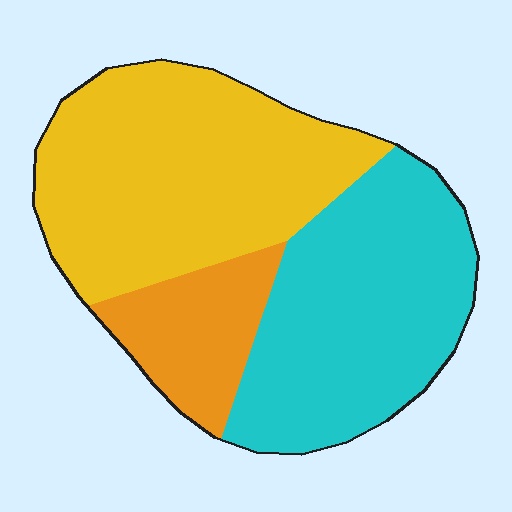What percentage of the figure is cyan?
Cyan covers roughly 40% of the figure.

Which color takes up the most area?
Yellow, at roughly 45%.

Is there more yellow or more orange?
Yellow.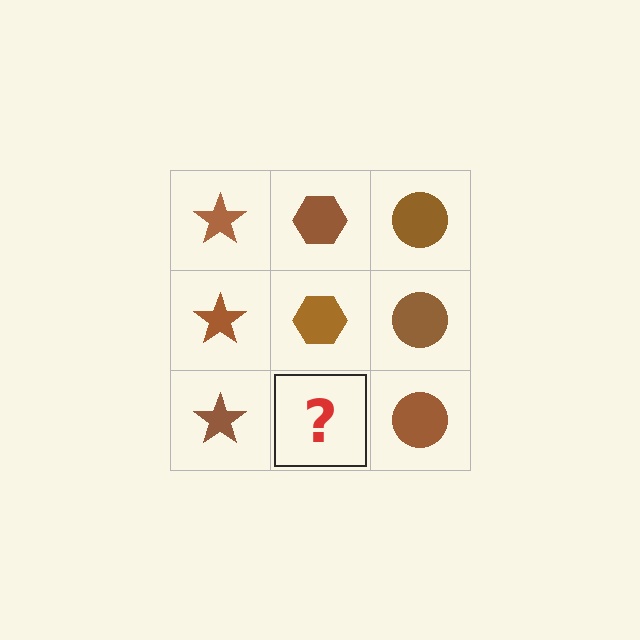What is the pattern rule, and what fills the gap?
The rule is that each column has a consistent shape. The gap should be filled with a brown hexagon.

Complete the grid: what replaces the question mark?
The question mark should be replaced with a brown hexagon.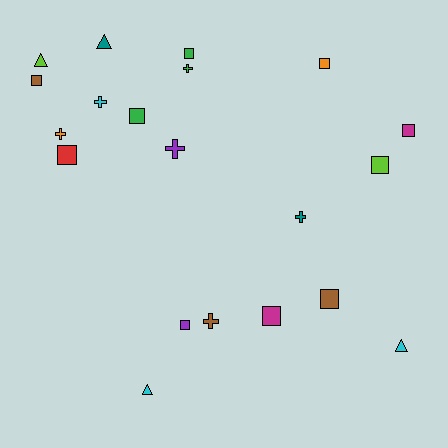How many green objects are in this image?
There are 3 green objects.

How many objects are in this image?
There are 20 objects.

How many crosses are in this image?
There are 6 crosses.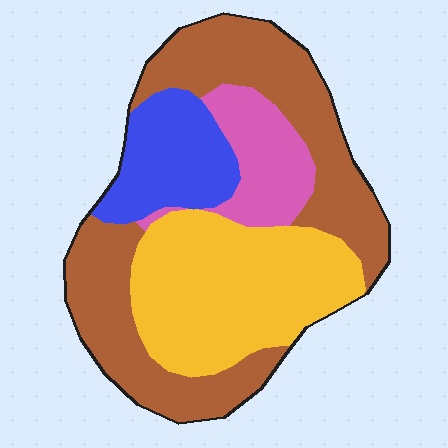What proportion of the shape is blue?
Blue takes up less than a sixth of the shape.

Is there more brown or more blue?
Brown.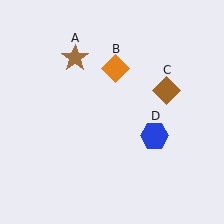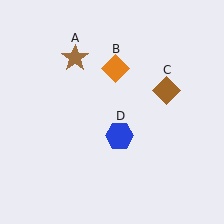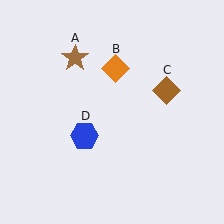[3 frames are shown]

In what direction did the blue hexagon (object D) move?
The blue hexagon (object D) moved left.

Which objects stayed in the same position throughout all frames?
Brown star (object A) and orange diamond (object B) and brown diamond (object C) remained stationary.